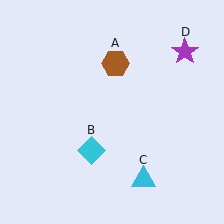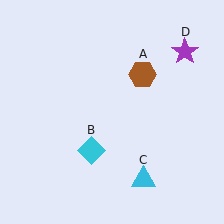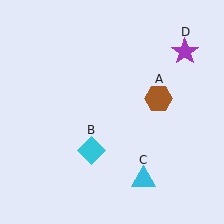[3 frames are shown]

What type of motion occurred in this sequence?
The brown hexagon (object A) rotated clockwise around the center of the scene.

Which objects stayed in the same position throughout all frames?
Cyan diamond (object B) and cyan triangle (object C) and purple star (object D) remained stationary.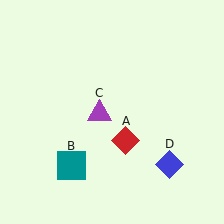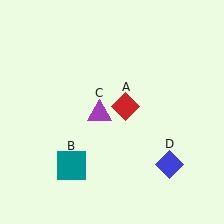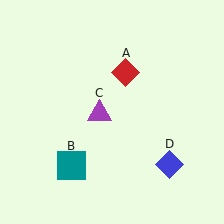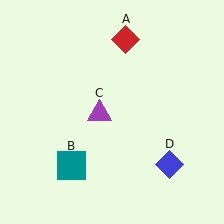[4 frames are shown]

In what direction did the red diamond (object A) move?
The red diamond (object A) moved up.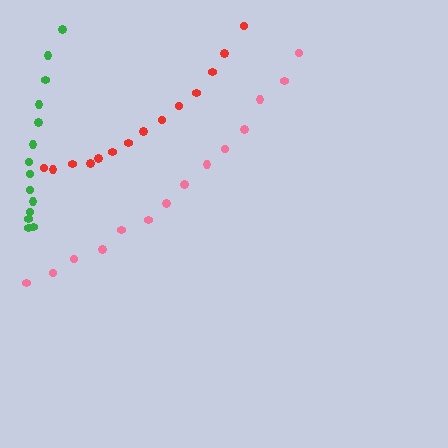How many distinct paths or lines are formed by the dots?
There are 3 distinct paths.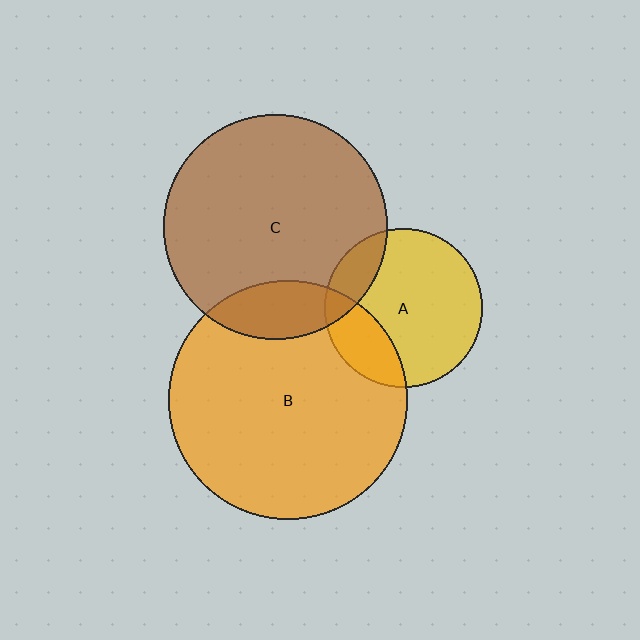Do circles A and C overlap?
Yes.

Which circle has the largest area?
Circle B (orange).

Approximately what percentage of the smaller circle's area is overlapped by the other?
Approximately 15%.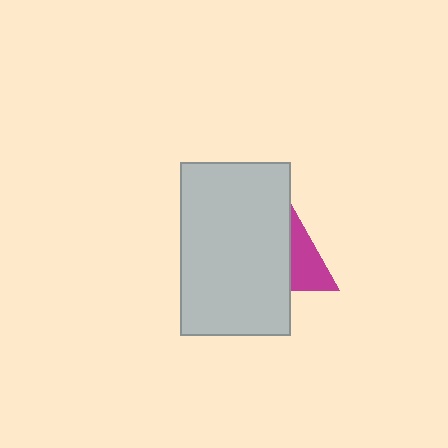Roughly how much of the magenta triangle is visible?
About half of it is visible (roughly 48%).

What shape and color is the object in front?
The object in front is a light gray rectangle.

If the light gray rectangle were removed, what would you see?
You would see the complete magenta triangle.